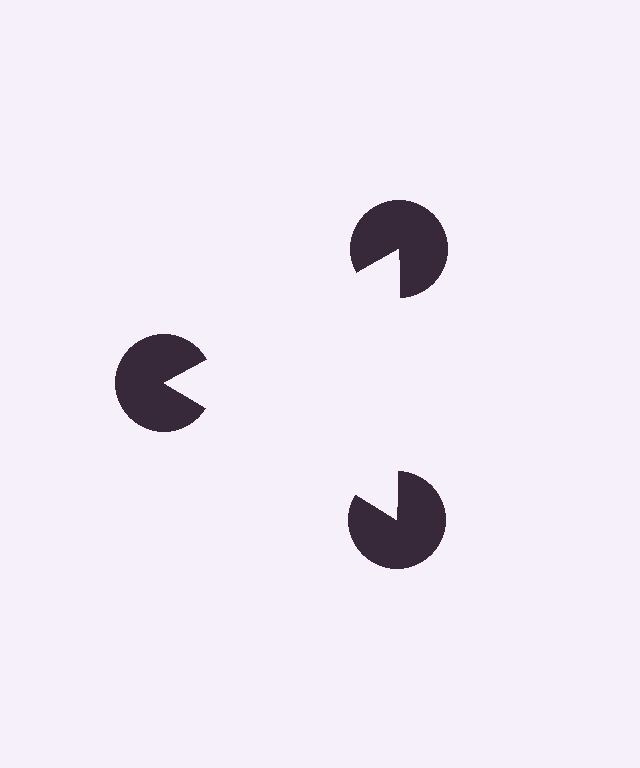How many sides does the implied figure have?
3 sides.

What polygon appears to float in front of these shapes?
An illusory triangle — its edges are inferred from the aligned wedge cuts in the pac-man discs, not physically drawn.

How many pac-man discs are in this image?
There are 3 — one at each vertex of the illusory triangle.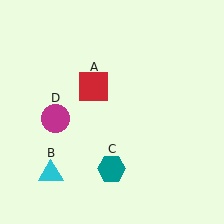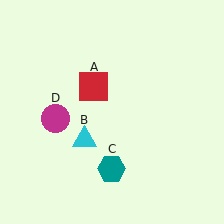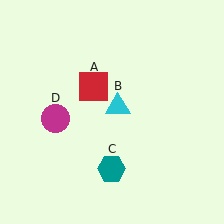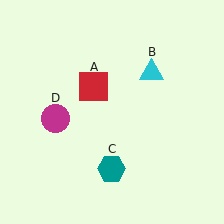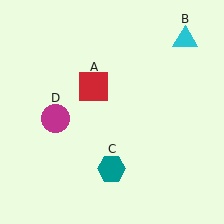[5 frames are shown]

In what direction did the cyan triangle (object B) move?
The cyan triangle (object B) moved up and to the right.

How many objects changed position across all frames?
1 object changed position: cyan triangle (object B).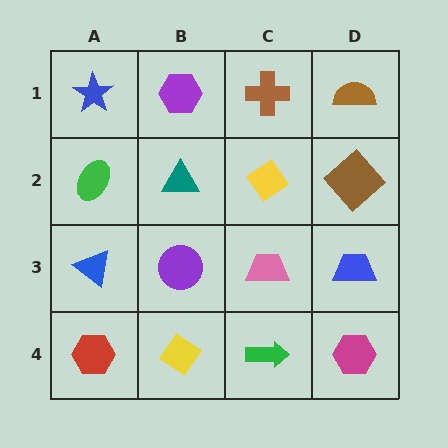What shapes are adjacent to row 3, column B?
A teal triangle (row 2, column B), a yellow diamond (row 4, column B), a blue triangle (row 3, column A), a pink trapezoid (row 3, column C).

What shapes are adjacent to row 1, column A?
A green ellipse (row 2, column A), a purple hexagon (row 1, column B).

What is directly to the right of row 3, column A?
A purple circle.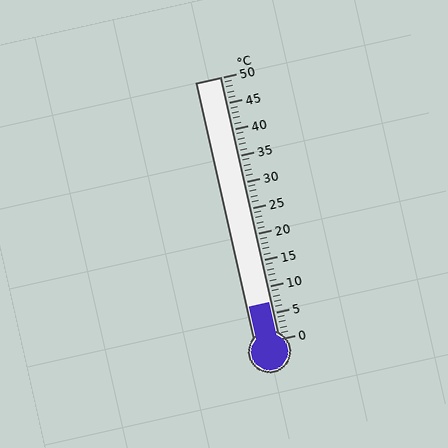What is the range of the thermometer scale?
The thermometer scale ranges from 0°C to 50°C.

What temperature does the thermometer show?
The thermometer shows approximately 7°C.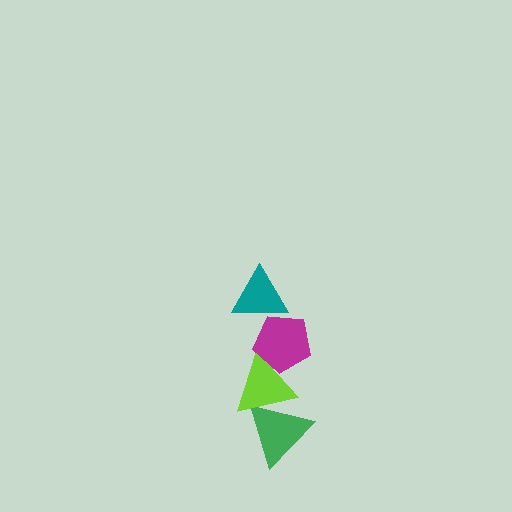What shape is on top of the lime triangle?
The magenta pentagon is on top of the lime triangle.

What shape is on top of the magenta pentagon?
The teal triangle is on top of the magenta pentagon.